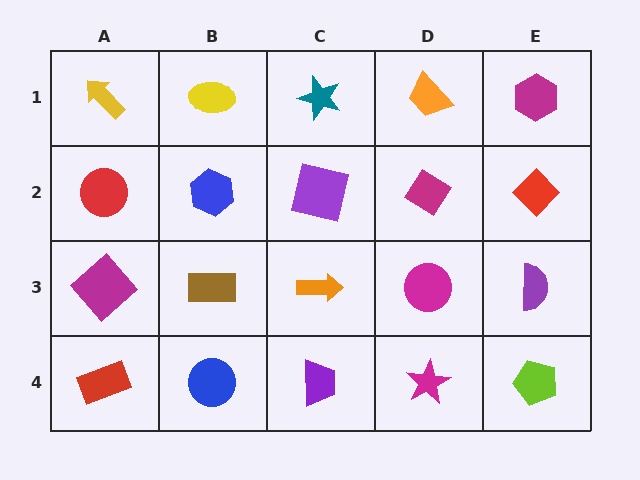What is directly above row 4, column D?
A magenta circle.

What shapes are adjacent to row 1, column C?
A purple square (row 2, column C), a yellow ellipse (row 1, column B), an orange trapezoid (row 1, column D).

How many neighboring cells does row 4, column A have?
2.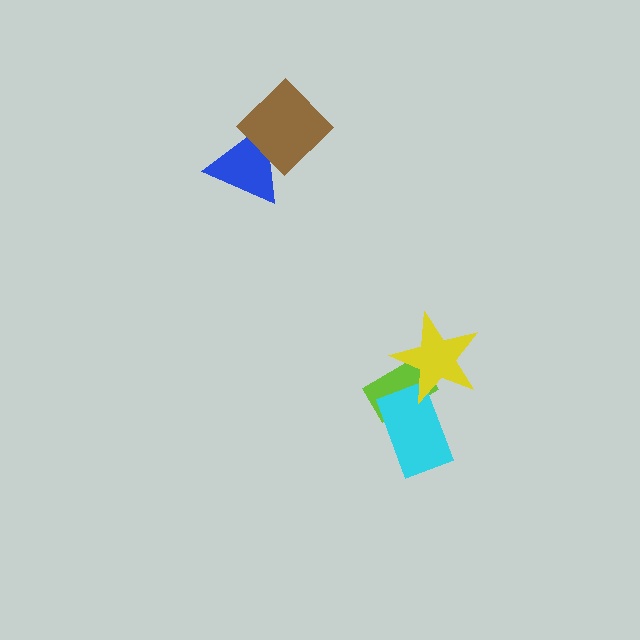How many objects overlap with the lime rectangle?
2 objects overlap with the lime rectangle.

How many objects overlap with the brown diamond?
1 object overlaps with the brown diamond.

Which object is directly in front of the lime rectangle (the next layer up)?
The cyan rectangle is directly in front of the lime rectangle.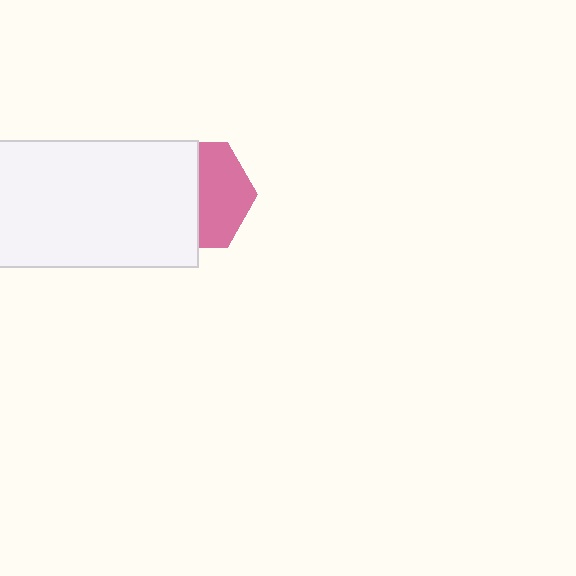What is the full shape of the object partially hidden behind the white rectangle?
The partially hidden object is a pink hexagon.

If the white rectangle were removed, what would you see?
You would see the complete pink hexagon.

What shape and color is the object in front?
The object in front is a white rectangle.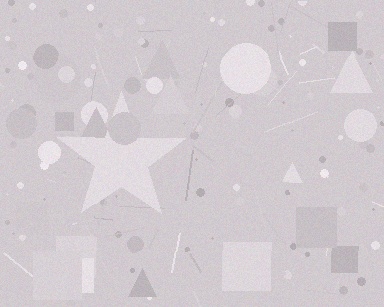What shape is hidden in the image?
A star is hidden in the image.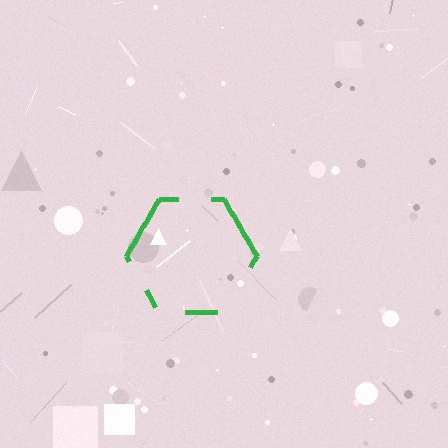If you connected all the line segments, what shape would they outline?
They would outline a hexagon.